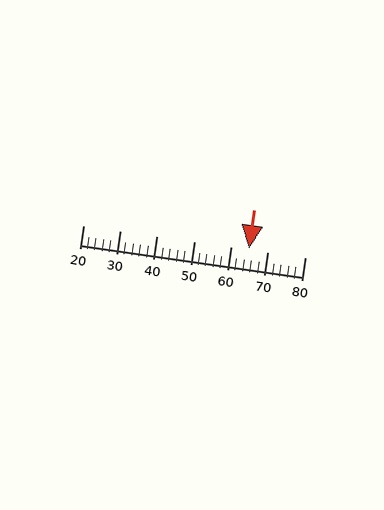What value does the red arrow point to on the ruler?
The red arrow points to approximately 65.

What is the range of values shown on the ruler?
The ruler shows values from 20 to 80.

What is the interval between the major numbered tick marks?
The major tick marks are spaced 10 units apart.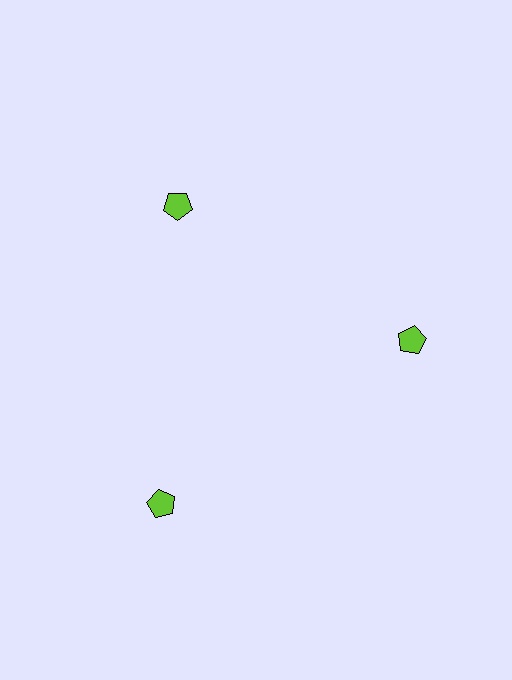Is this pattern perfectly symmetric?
No. The 3 lime pentagons are arranged in a ring, but one element near the 7 o'clock position is pushed outward from the center, breaking the 3-fold rotational symmetry.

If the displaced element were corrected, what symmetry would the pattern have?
It would have 3-fold rotational symmetry — the pattern would map onto itself every 120 degrees.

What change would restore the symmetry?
The symmetry would be restored by moving it inward, back onto the ring so that all 3 pentagons sit at equal angles and equal distance from the center.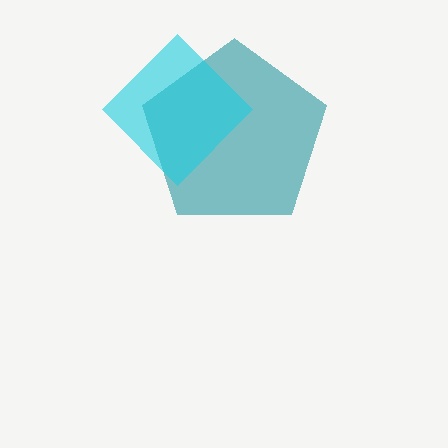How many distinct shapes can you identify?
There are 2 distinct shapes: a teal pentagon, a cyan diamond.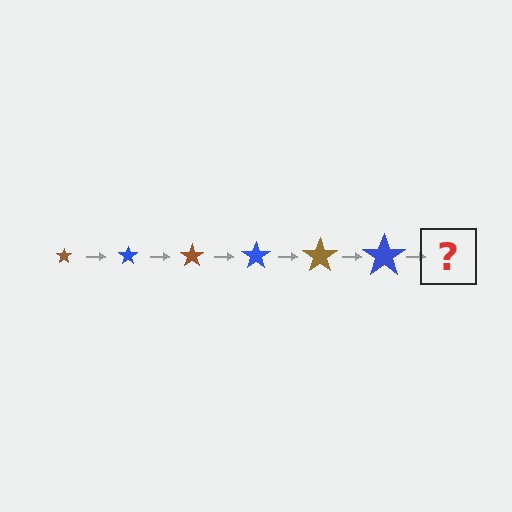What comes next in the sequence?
The next element should be a brown star, larger than the previous one.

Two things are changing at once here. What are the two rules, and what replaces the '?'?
The two rules are that the star grows larger each step and the color cycles through brown and blue. The '?' should be a brown star, larger than the previous one.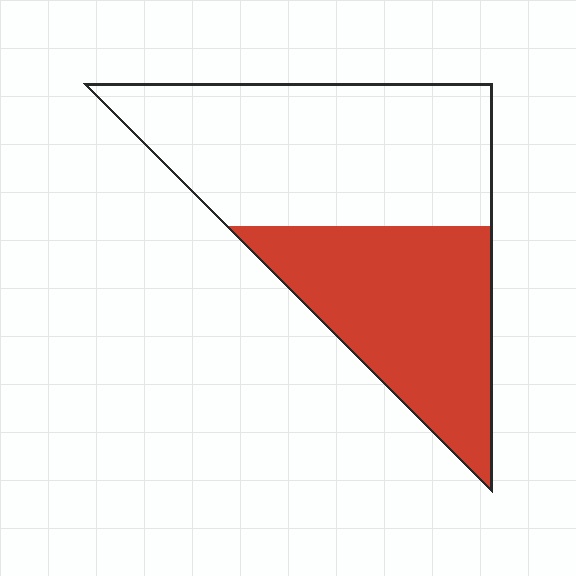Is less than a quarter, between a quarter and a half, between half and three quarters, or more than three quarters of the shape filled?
Between a quarter and a half.